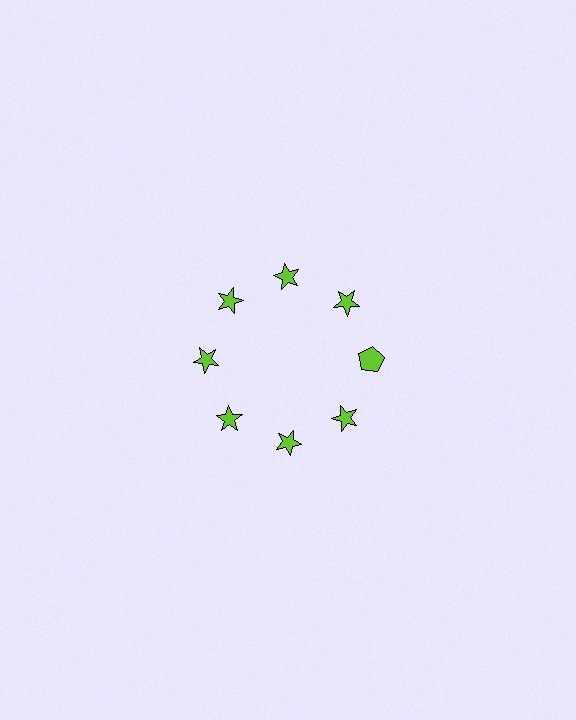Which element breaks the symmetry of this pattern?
The lime pentagon at roughly the 3 o'clock position breaks the symmetry. All other shapes are lime stars.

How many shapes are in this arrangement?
There are 8 shapes arranged in a ring pattern.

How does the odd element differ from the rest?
It has a different shape: pentagon instead of star.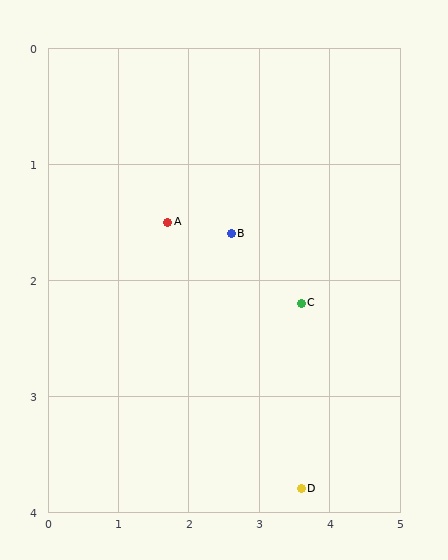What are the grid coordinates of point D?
Point D is at approximately (3.6, 3.8).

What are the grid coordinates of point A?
Point A is at approximately (1.7, 1.5).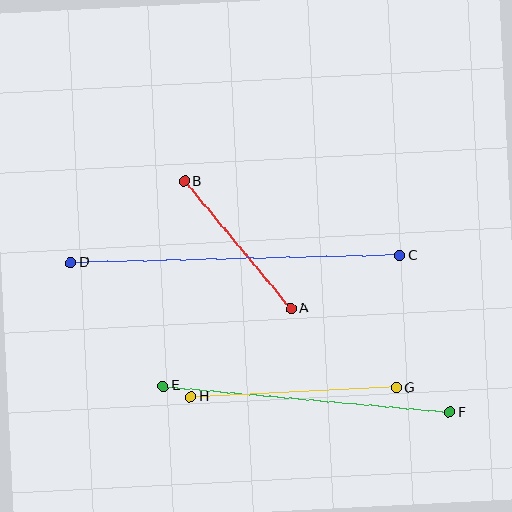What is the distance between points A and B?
The distance is approximately 166 pixels.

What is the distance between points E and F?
The distance is approximately 288 pixels.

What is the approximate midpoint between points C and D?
The midpoint is at approximately (235, 259) pixels.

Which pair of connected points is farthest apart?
Points C and D are farthest apart.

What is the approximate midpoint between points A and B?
The midpoint is at approximately (238, 245) pixels.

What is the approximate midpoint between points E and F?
The midpoint is at approximately (307, 399) pixels.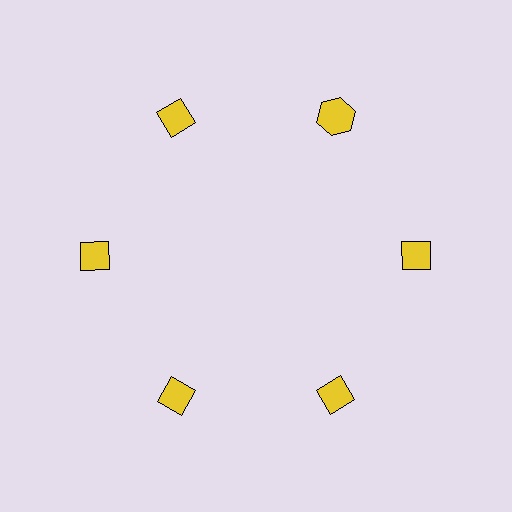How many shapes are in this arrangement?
There are 6 shapes arranged in a ring pattern.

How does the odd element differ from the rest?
It has a different shape: hexagon instead of diamond.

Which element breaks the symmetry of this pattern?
The yellow hexagon at roughly the 1 o'clock position breaks the symmetry. All other shapes are yellow diamonds.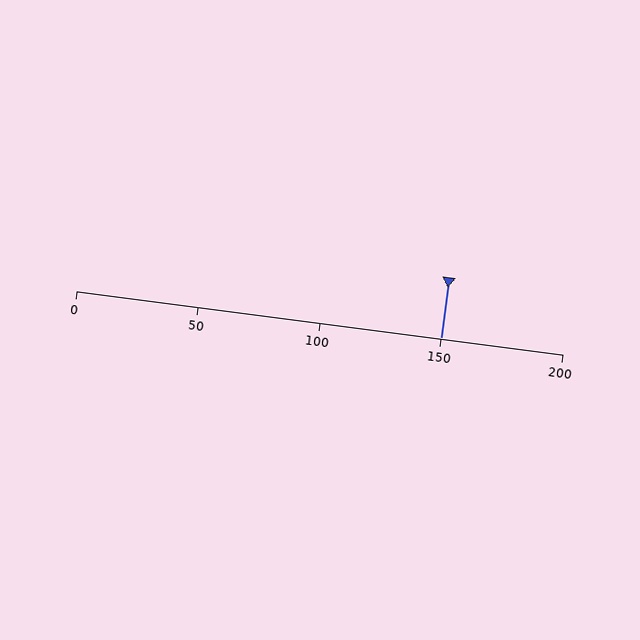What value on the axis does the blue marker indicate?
The marker indicates approximately 150.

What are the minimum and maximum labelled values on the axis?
The axis runs from 0 to 200.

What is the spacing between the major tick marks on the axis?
The major ticks are spaced 50 apart.